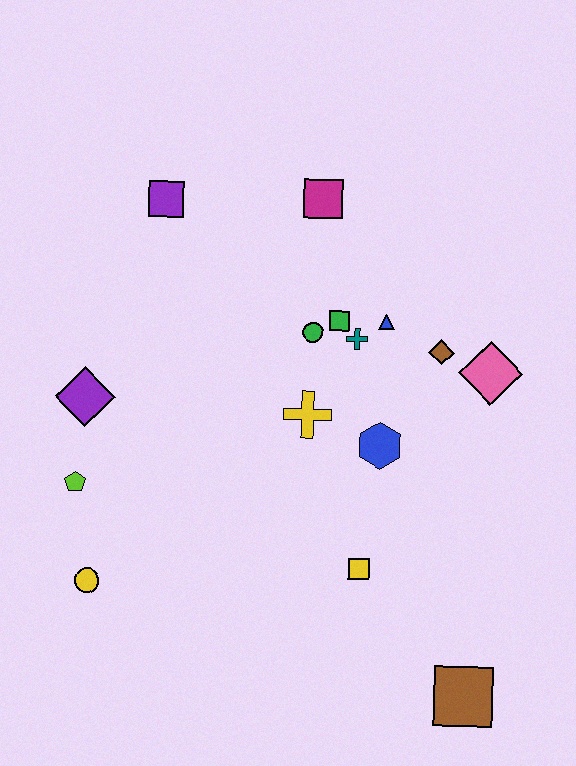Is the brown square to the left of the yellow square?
No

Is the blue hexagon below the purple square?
Yes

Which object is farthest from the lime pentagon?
The brown square is farthest from the lime pentagon.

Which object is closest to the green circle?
The green square is closest to the green circle.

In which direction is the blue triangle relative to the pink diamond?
The blue triangle is to the left of the pink diamond.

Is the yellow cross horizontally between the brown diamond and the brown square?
No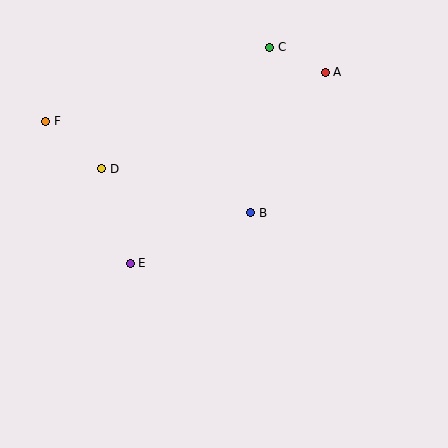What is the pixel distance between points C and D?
The distance between C and D is 207 pixels.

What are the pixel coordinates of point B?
Point B is at (251, 213).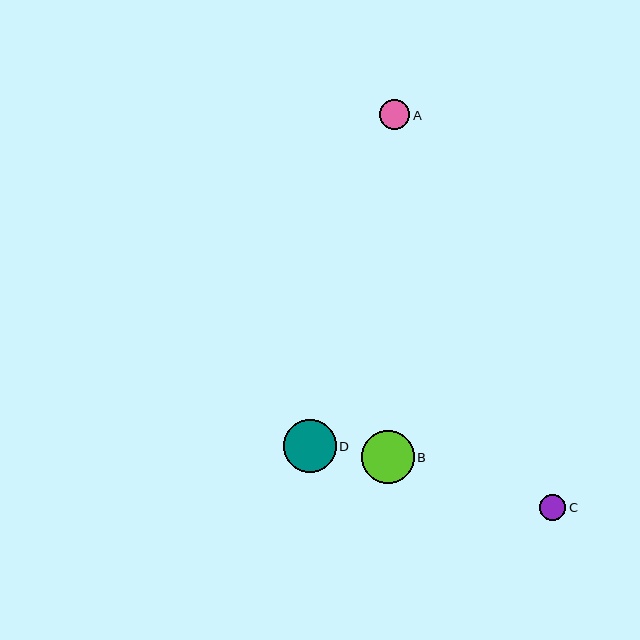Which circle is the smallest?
Circle C is the smallest with a size of approximately 26 pixels.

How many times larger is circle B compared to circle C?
Circle B is approximately 2.1 times the size of circle C.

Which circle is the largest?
Circle B is the largest with a size of approximately 53 pixels.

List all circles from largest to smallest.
From largest to smallest: B, D, A, C.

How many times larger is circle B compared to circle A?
Circle B is approximately 1.8 times the size of circle A.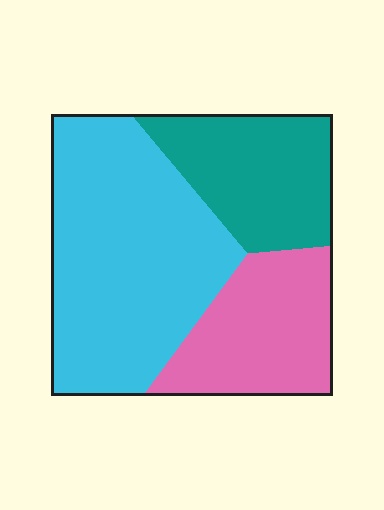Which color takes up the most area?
Cyan, at roughly 50%.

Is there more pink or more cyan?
Cyan.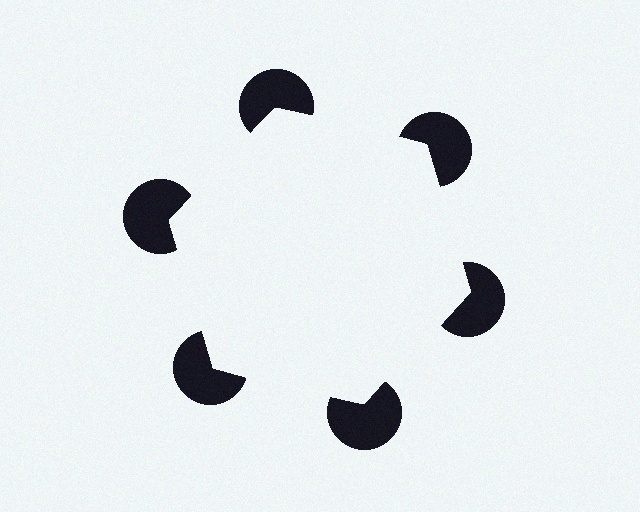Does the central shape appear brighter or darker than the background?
It typically appears slightly brighter than the background, even though no actual brightness change is drawn.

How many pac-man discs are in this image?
There are 6 — one at each vertex of the illusory hexagon.